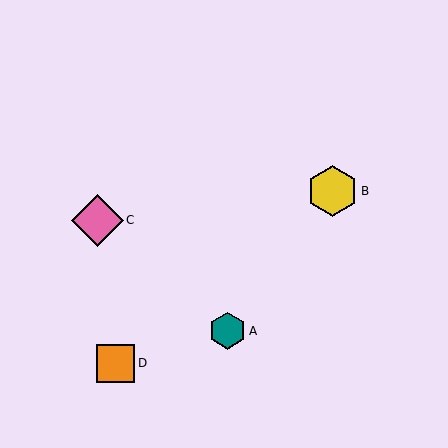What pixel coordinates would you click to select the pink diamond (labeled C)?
Click at (97, 220) to select the pink diamond C.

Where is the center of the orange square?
The center of the orange square is at (116, 363).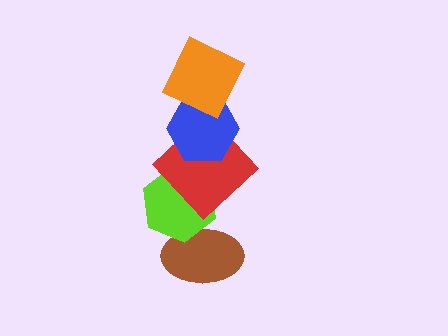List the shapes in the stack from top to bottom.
From top to bottom: the orange square, the blue hexagon, the red diamond, the lime hexagon, the brown ellipse.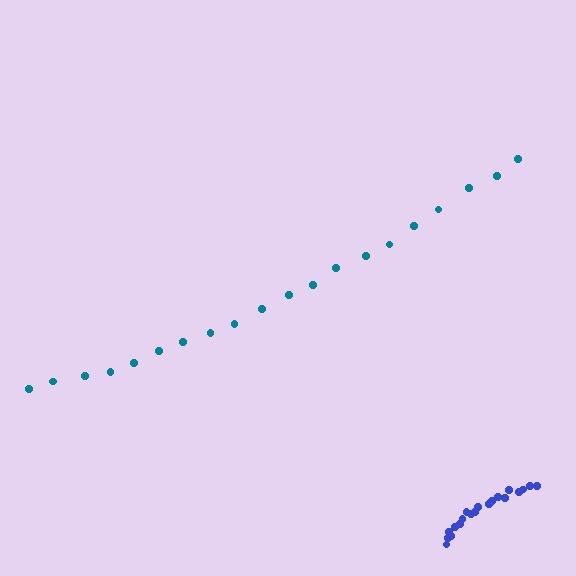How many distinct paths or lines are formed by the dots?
There are 2 distinct paths.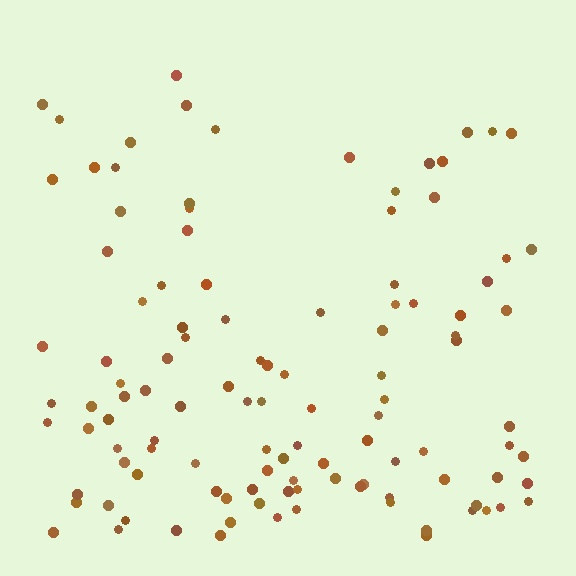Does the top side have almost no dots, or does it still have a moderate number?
Still a moderate number, just noticeably fewer than the bottom.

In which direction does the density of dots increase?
From top to bottom, with the bottom side densest.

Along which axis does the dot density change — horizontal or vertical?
Vertical.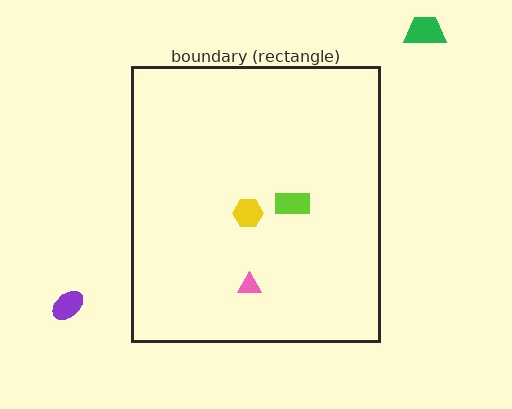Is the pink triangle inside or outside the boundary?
Inside.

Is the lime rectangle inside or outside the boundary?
Inside.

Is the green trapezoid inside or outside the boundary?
Outside.